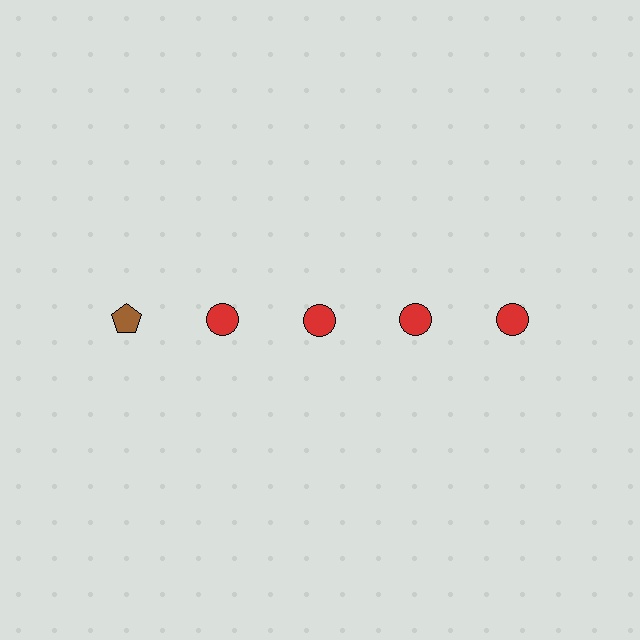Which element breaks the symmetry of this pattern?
The brown pentagon in the top row, leftmost column breaks the symmetry. All other shapes are red circles.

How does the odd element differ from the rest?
It differs in both color (brown instead of red) and shape (pentagon instead of circle).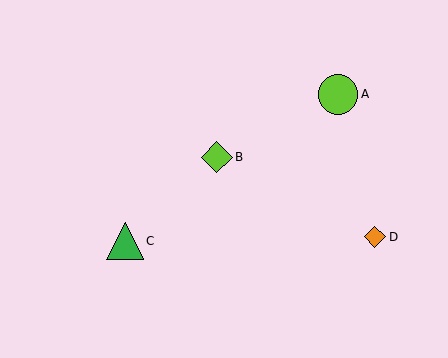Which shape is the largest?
The lime circle (labeled A) is the largest.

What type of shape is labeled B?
Shape B is a lime diamond.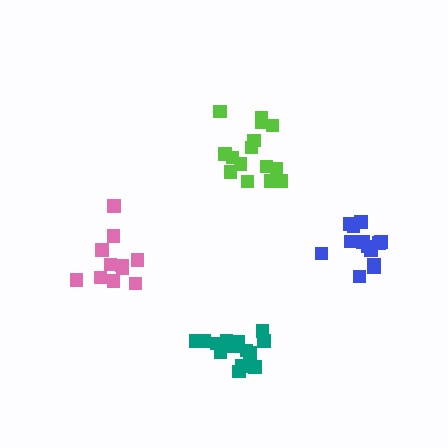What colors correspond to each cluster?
The clusters are colored: lime, pink, blue, teal.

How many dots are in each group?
Group 1: 15 dots, Group 2: 11 dots, Group 3: 13 dots, Group 4: 14 dots (53 total).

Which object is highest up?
The lime cluster is topmost.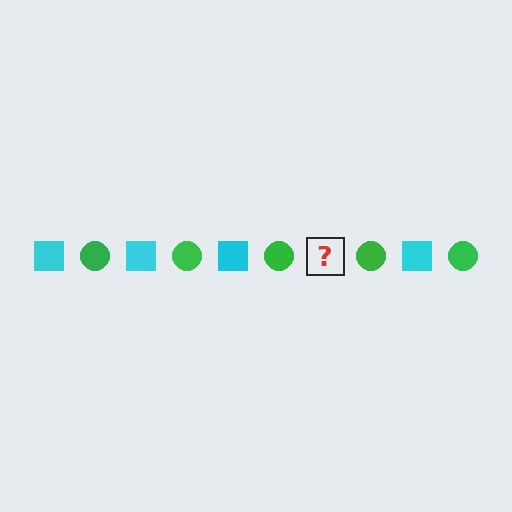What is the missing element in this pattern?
The missing element is a cyan square.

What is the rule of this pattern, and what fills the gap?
The rule is that the pattern alternates between cyan square and green circle. The gap should be filled with a cyan square.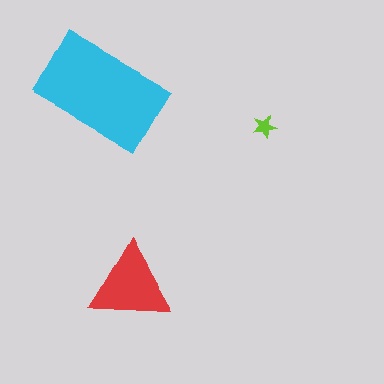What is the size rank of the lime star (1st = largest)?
3rd.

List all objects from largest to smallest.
The cyan rectangle, the red triangle, the lime star.